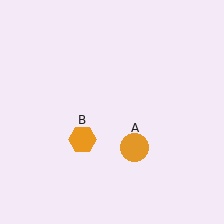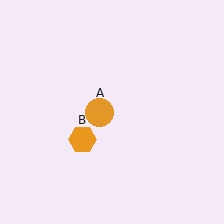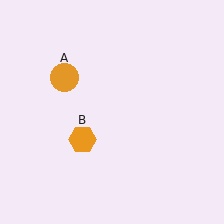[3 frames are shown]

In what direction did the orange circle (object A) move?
The orange circle (object A) moved up and to the left.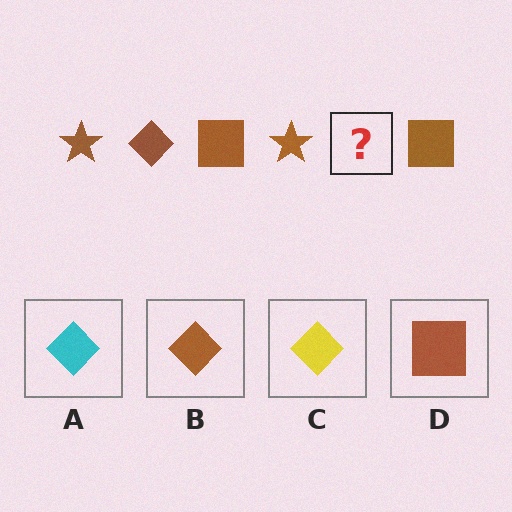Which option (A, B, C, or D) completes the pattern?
B.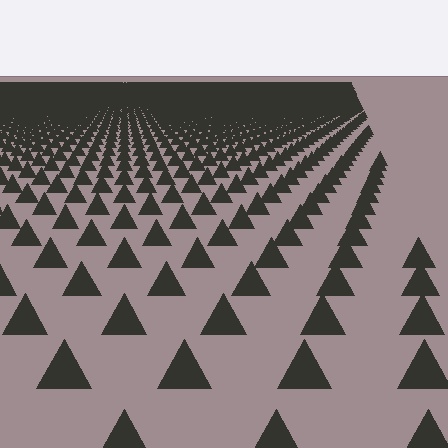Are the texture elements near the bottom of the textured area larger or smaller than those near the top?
Larger. Near the bottom, elements are closer to the viewer and appear at a bigger on-screen size.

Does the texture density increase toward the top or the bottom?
Density increases toward the top.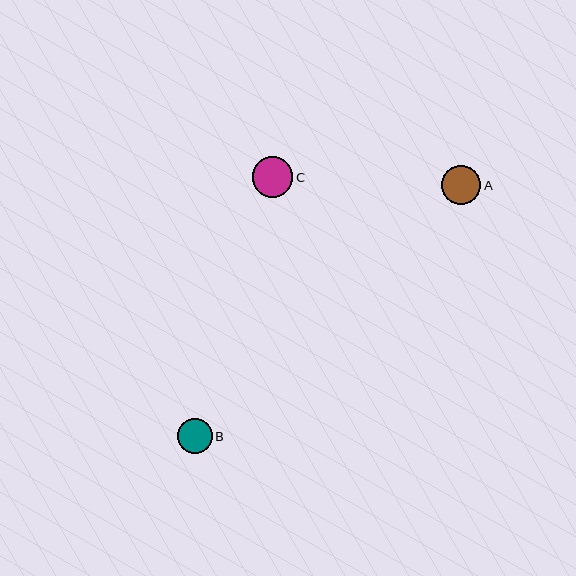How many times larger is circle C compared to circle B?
Circle C is approximately 1.2 times the size of circle B.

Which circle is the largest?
Circle C is the largest with a size of approximately 41 pixels.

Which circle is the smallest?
Circle B is the smallest with a size of approximately 35 pixels.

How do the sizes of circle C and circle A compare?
Circle C and circle A are approximately the same size.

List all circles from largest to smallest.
From largest to smallest: C, A, B.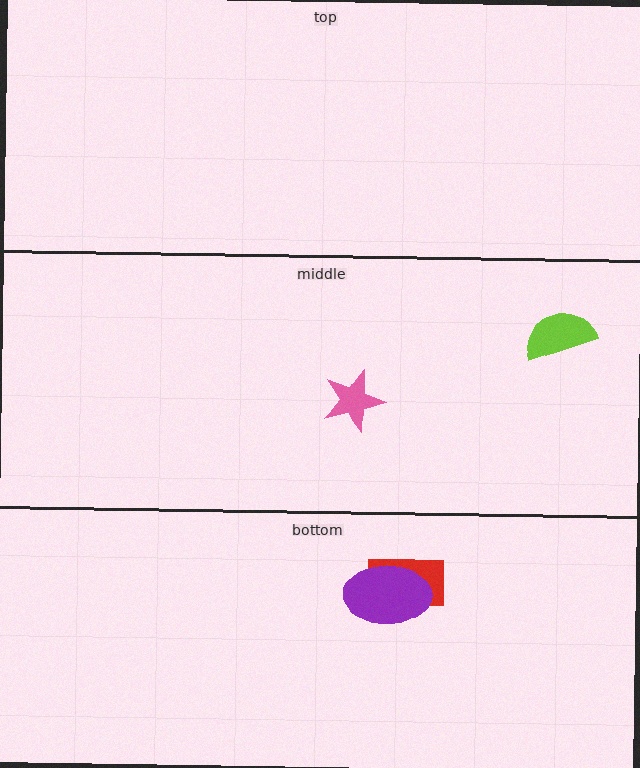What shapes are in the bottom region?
The red rectangle, the purple ellipse.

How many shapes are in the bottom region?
2.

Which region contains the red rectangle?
The bottom region.